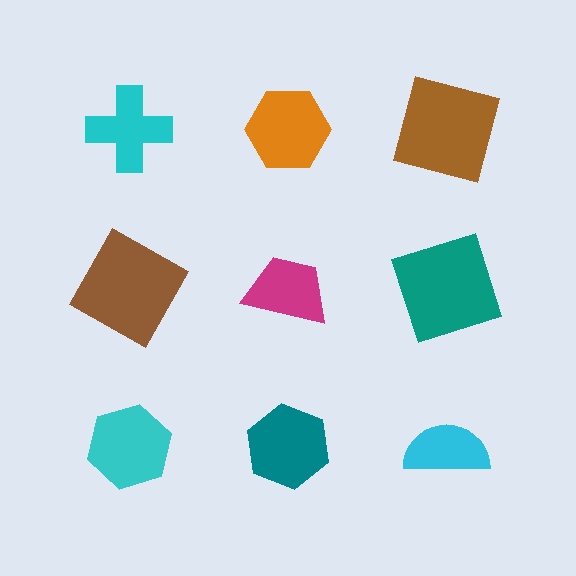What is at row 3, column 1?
A cyan hexagon.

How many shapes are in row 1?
3 shapes.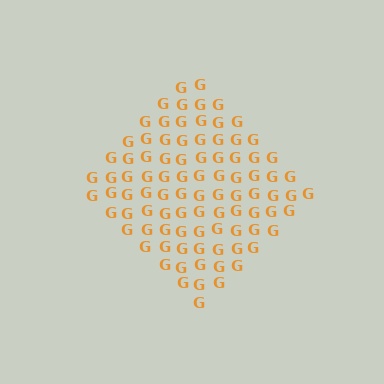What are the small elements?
The small elements are letter G's.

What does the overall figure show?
The overall figure shows a diamond.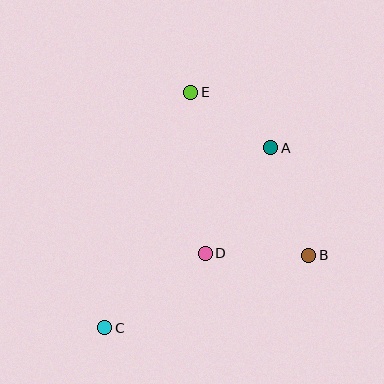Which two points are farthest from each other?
Points C and E are farthest from each other.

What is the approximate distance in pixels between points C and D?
The distance between C and D is approximately 125 pixels.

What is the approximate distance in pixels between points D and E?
The distance between D and E is approximately 162 pixels.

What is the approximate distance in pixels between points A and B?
The distance between A and B is approximately 114 pixels.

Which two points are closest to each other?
Points A and E are closest to each other.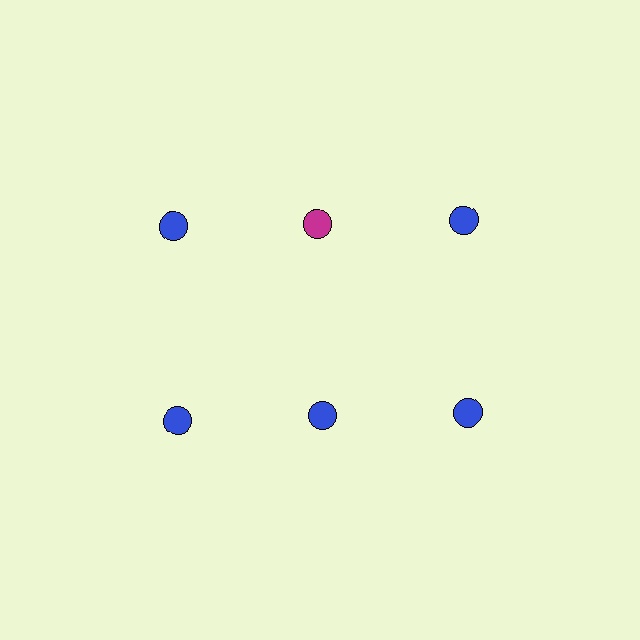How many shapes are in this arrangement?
There are 6 shapes arranged in a grid pattern.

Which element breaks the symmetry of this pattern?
The magenta circle in the top row, second from left column breaks the symmetry. All other shapes are blue circles.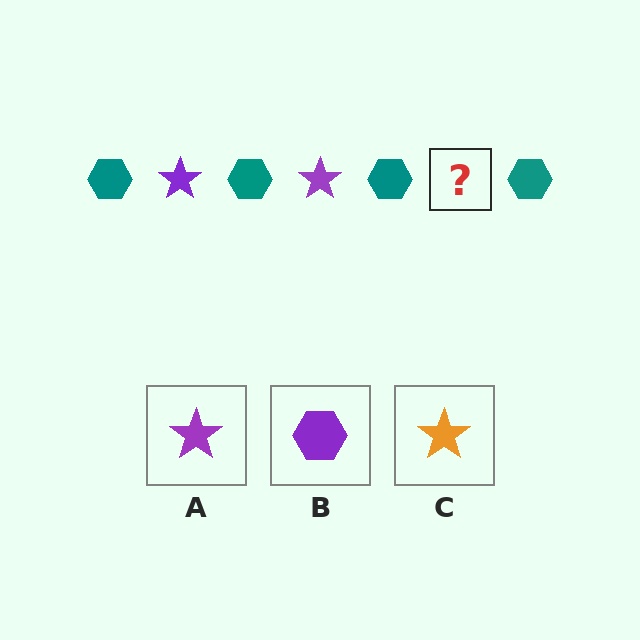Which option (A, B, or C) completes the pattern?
A.